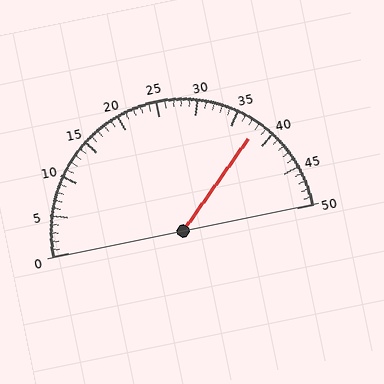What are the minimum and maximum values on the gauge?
The gauge ranges from 0 to 50.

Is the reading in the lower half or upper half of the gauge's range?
The reading is in the upper half of the range (0 to 50).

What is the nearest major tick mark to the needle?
The nearest major tick mark is 40.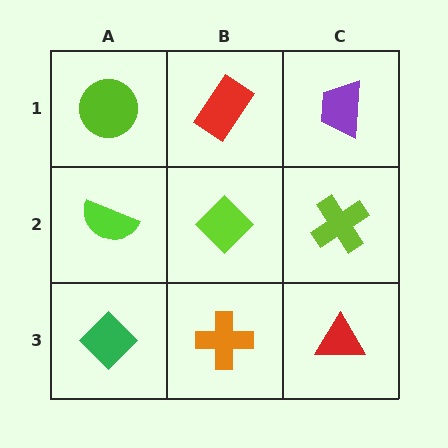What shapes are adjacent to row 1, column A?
A lime semicircle (row 2, column A), a red rectangle (row 1, column B).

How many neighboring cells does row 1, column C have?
2.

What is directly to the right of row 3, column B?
A red triangle.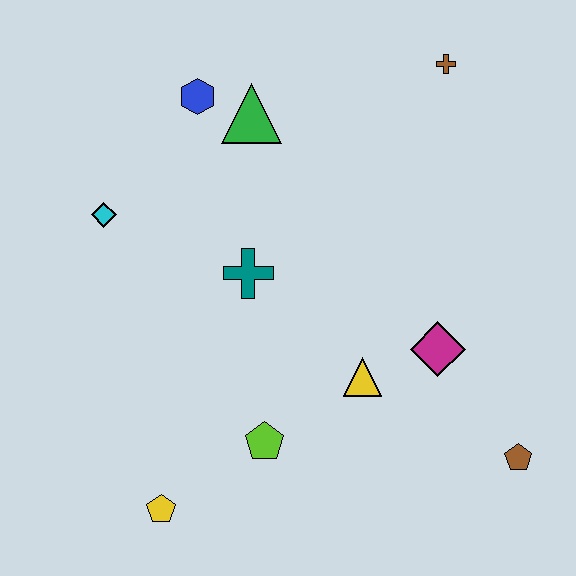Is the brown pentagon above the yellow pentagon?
Yes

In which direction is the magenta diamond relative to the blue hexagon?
The magenta diamond is below the blue hexagon.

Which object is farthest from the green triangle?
The brown pentagon is farthest from the green triangle.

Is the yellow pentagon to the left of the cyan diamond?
No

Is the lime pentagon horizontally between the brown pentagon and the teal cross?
Yes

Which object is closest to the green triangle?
The blue hexagon is closest to the green triangle.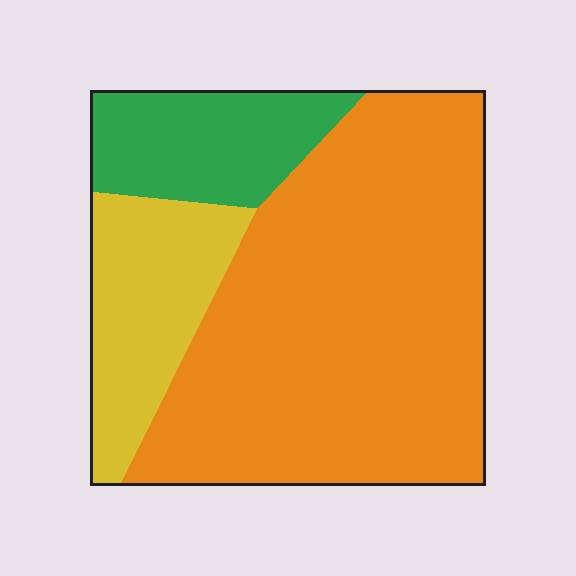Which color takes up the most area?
Orange, at roughly 65%.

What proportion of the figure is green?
Green takes up about one sixth (1/6) of the figure.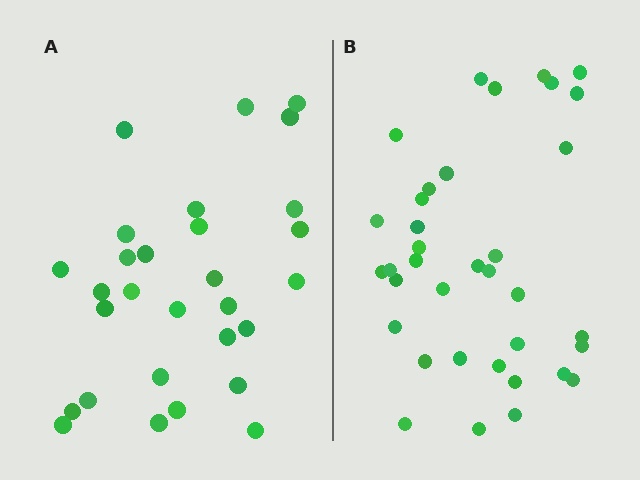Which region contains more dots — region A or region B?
Region B (the right region) has more dots.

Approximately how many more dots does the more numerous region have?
Region B has roughly 8 or so more dots than region A.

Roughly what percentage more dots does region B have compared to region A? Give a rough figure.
About 25% more.